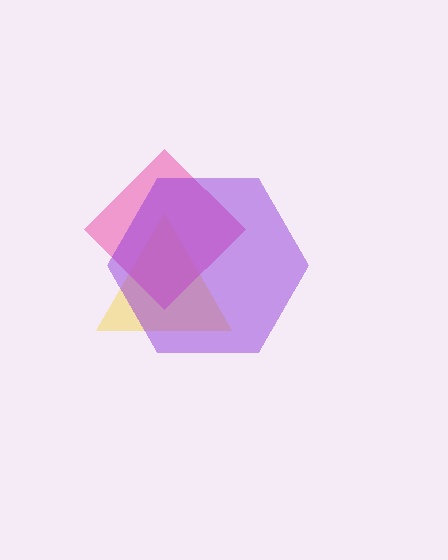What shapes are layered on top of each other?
The layered shapes are: a yellow triangle, a pink diamond, a purple hexagon.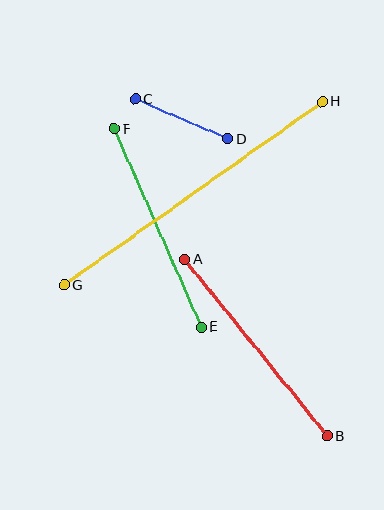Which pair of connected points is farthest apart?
Points G and H are farthest apart.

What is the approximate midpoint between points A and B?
The midpoint is at approximately (256, 348) pixels.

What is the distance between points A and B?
The distance is approximately 227 pixels.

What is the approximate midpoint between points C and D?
The midpoint is at approximately (181, 119) pixels.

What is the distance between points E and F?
The distance is approximately 216 pixels.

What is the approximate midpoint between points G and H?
The midpoint is at approximately (193, 194) pixels.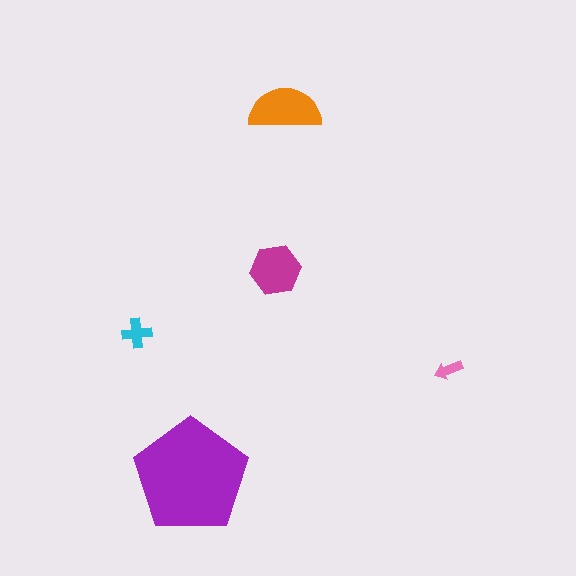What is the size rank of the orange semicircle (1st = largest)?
2nd.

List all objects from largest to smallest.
The purple pentagon, the orange semicircle, the magenta hexagon, the cyan cross, the pink arrow.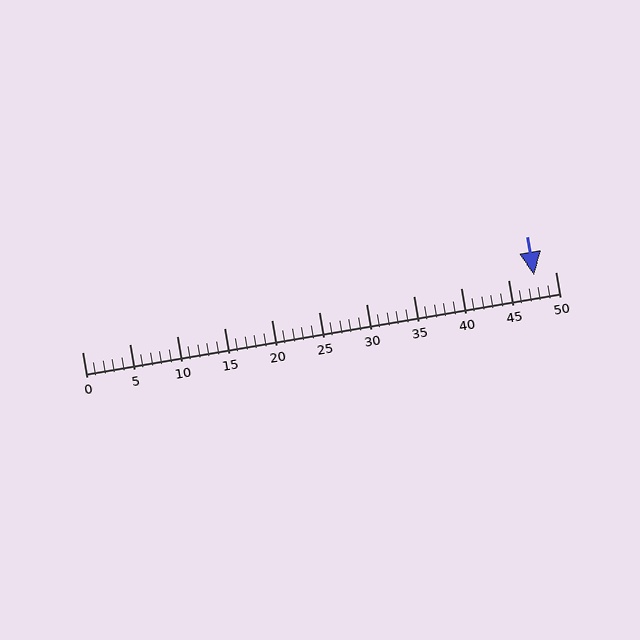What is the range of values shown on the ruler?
The ruler shows values from 0 to 50.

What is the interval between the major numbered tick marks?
The major tick marks are spaced 5 units apart.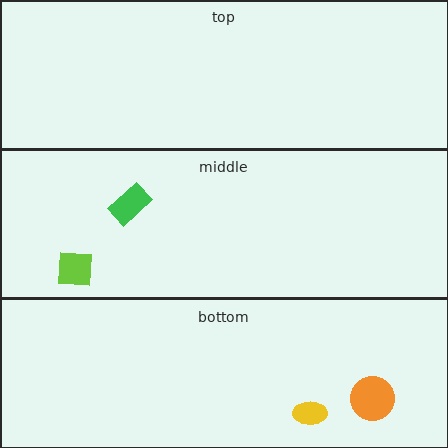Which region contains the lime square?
The middle region.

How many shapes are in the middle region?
2.